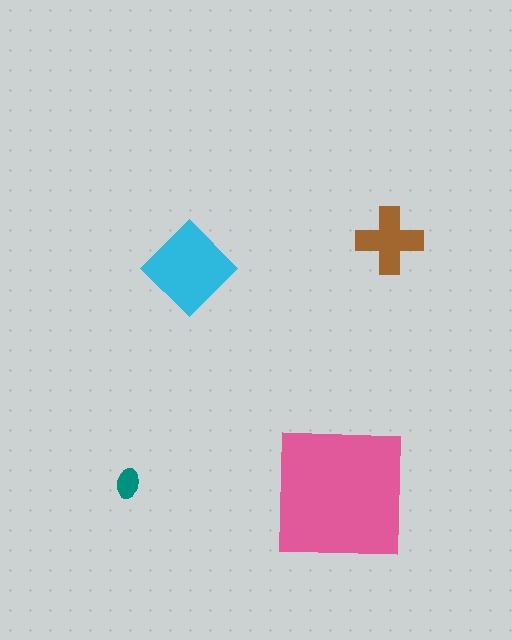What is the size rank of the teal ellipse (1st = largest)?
4th.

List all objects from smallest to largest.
The teal ellipse, the brown cross, the cyan diamond, the pink square.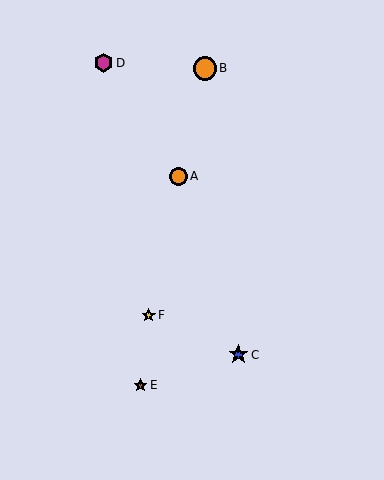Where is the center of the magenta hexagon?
The center of the magenta hexagon is at (104, 63).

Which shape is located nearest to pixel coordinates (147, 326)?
The yellow star (labeled F) at (149, 315) is nearest to that location.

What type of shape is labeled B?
Shape B is an orange circle.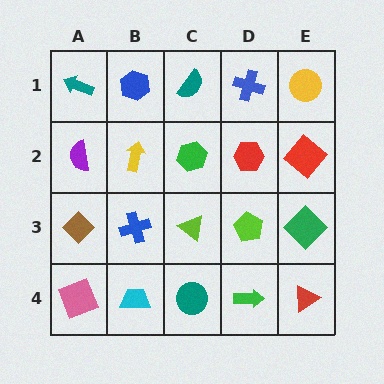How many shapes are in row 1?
5 shapes.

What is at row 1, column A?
A teal arrow.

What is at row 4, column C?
A teal circle.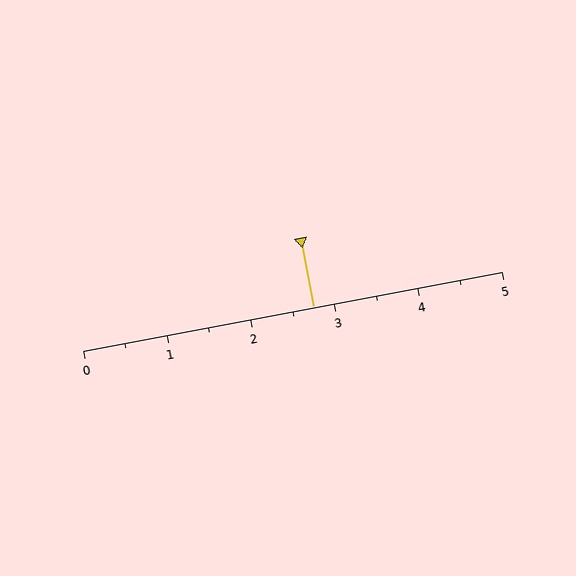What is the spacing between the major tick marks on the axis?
The major ticks are spaced 1 apart.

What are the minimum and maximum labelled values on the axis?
The axis runs from 0 to 5.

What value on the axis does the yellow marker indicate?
The marker indicates approximately 2.8.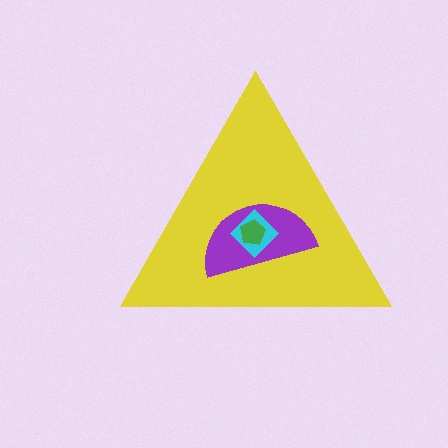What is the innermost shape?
The green pentagon.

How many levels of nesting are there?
4.